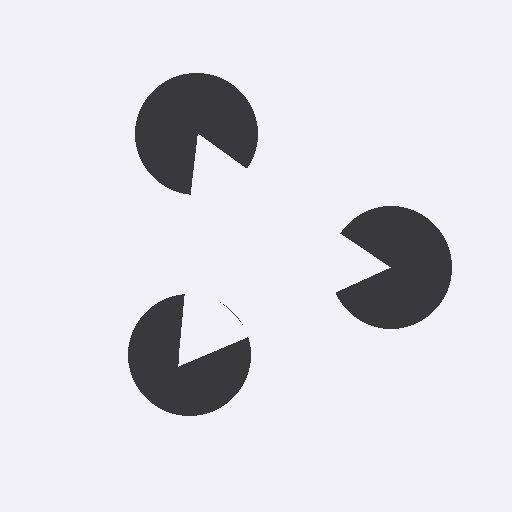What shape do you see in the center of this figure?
An illusory triangle — its edges are inferred from the aligned wedge cuts in the pac-man discs, not physically drawn.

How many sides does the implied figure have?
3 sides.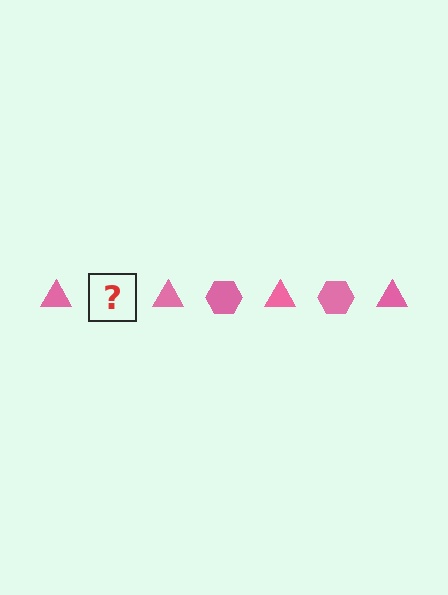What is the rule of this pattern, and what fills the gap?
The rule is that the pattern cycles through triangle, hexagon shapes in pink. The gap should be filled with a pink hexagon.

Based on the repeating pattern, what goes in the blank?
The blank should be a pink hexagon.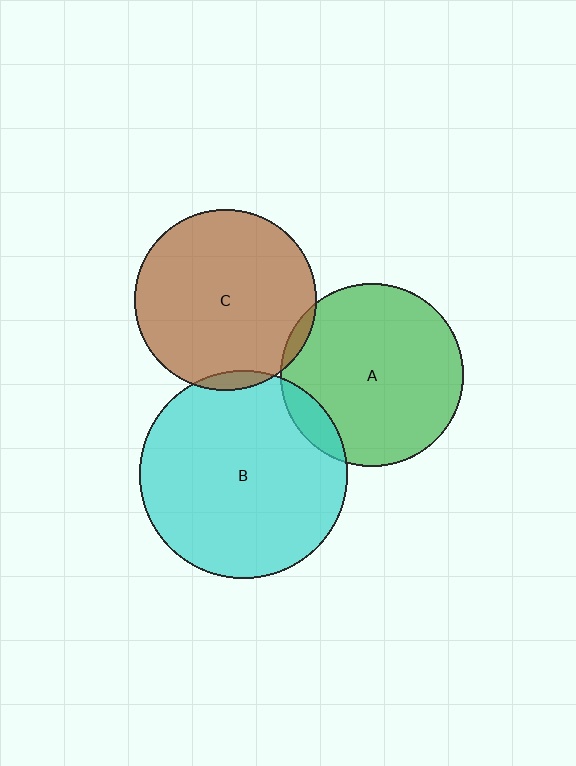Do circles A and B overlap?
Yes.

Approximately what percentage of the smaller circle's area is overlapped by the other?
Approximately 10%.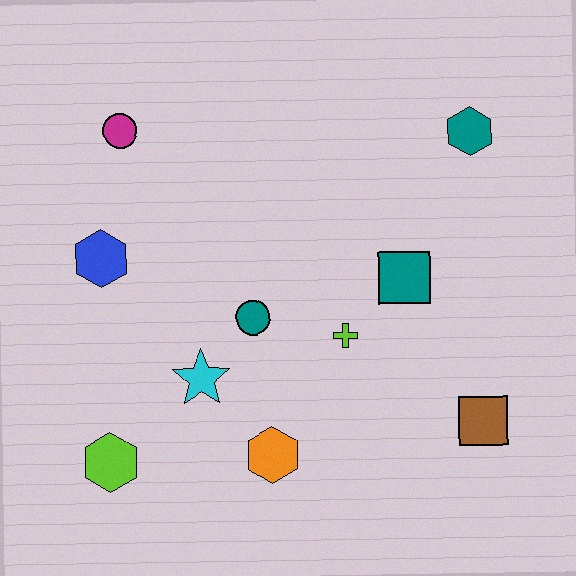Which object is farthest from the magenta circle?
The brown square is farthest from the magenta circle.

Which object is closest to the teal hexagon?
The teal square is closest to the teal hexagon.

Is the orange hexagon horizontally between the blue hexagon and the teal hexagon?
Yes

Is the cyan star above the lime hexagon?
Yes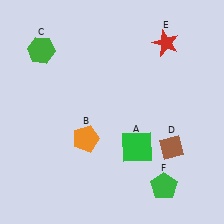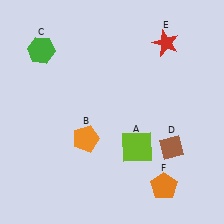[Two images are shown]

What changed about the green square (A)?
In Image 1, A is green. In Image 2, it changed to lime.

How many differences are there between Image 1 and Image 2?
There are 2 differences between the two images.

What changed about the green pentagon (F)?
In Image 1, F is green. In Image 2, it changed to orange.